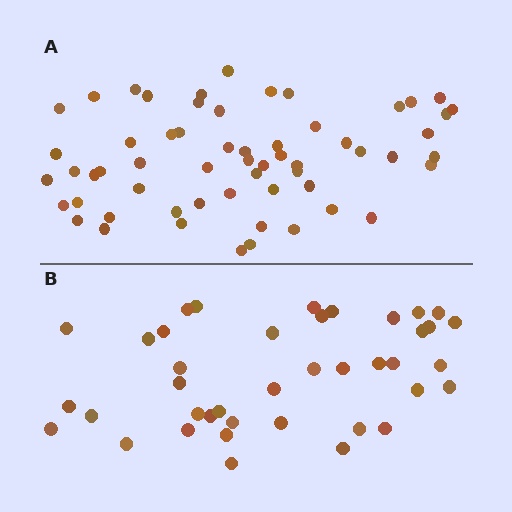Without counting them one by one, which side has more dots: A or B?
Region A (the top region) has more dots.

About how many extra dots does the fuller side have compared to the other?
Region A has approximately 20 more dots than region B.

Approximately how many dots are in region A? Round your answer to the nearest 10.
About 60 dots. (The exact count is 59, which rounds to 60.)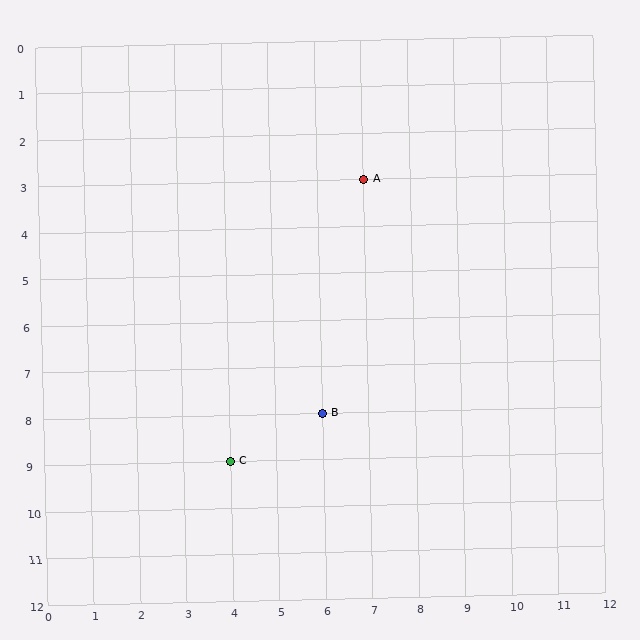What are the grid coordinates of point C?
Point C is at grid coordinates (4, 9).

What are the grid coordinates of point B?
Point B is at grid coordinates (6, 8).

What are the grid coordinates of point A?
Point A is at grid coordinates (7, 3).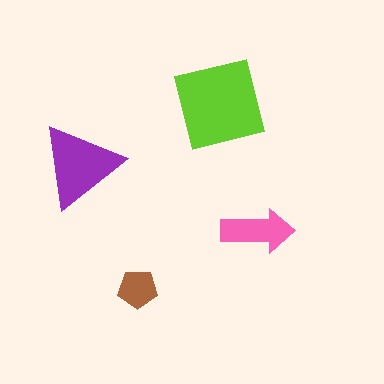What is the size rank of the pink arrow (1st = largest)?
3rd.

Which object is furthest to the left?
The purple triangle is leftmost.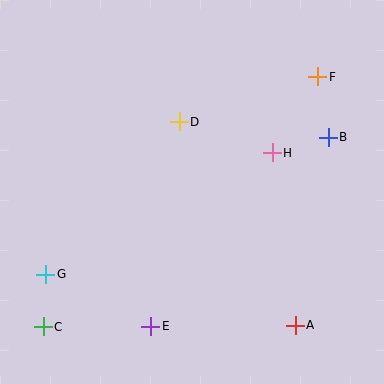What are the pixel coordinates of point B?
Point B is at (328, 137).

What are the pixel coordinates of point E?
Point E is at (151, 326).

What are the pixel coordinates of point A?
Point A is at (295, 325).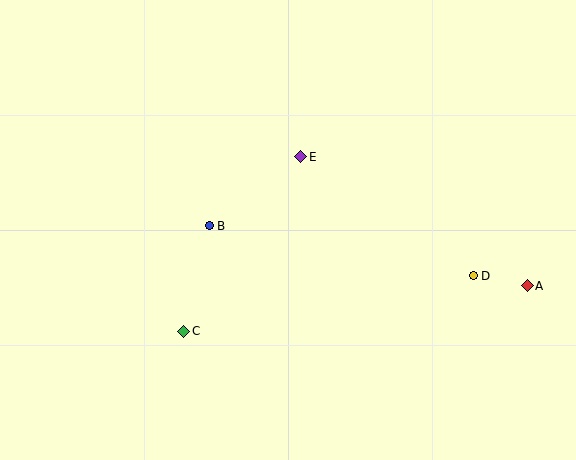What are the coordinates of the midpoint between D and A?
The midpoint between D and A is at (500, 281).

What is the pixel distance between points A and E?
The distance between A and E is 261 pixels.